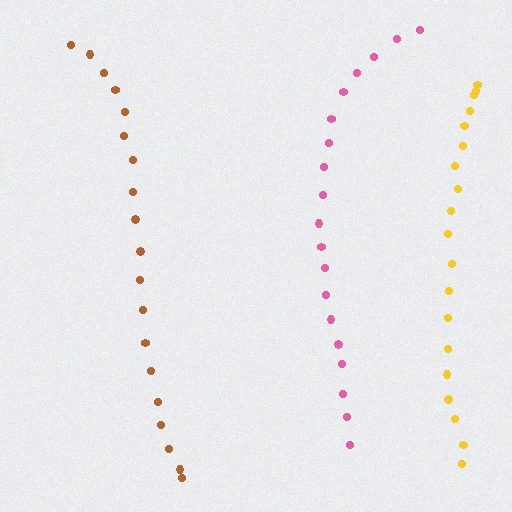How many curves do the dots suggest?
There are 3 distinct paths.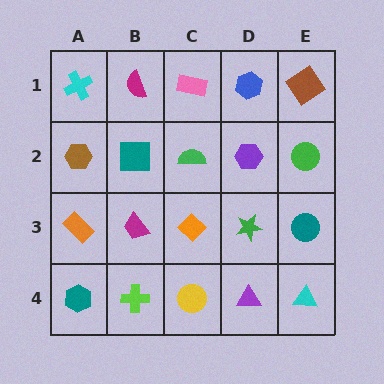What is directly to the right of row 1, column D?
A brown diamond.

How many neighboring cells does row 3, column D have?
4.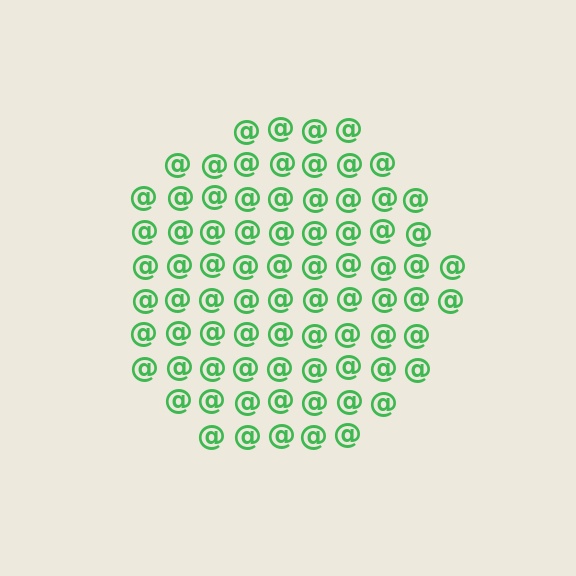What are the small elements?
The small elements are at signs.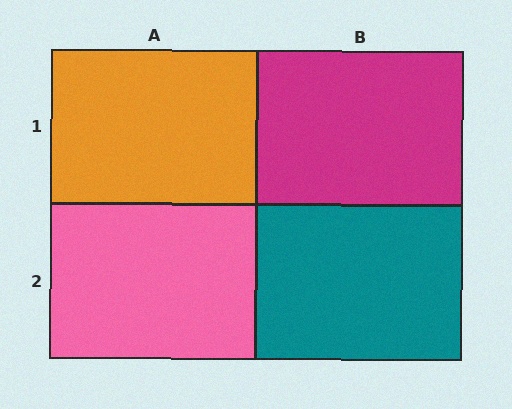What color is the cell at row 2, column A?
Pink.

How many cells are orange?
1 cell is orange.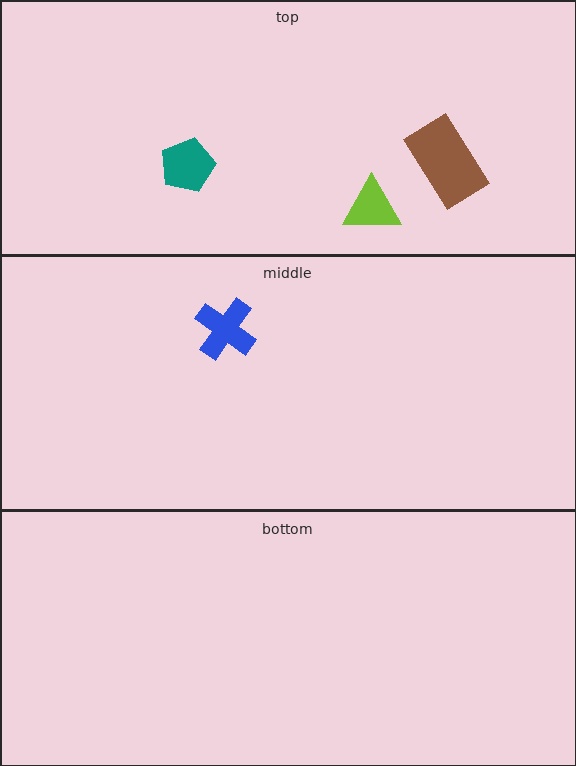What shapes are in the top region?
The brown rectangle, the lime triangle, the teal pentagon.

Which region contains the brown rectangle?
The top region.